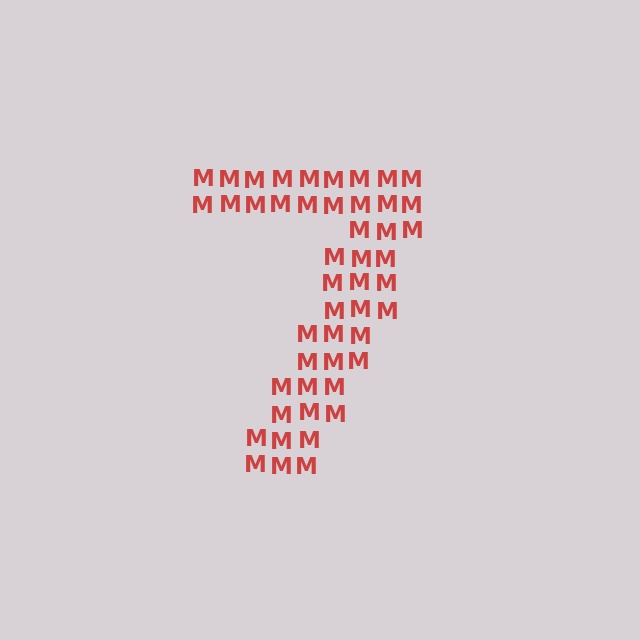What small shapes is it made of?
It is made of small letter M's.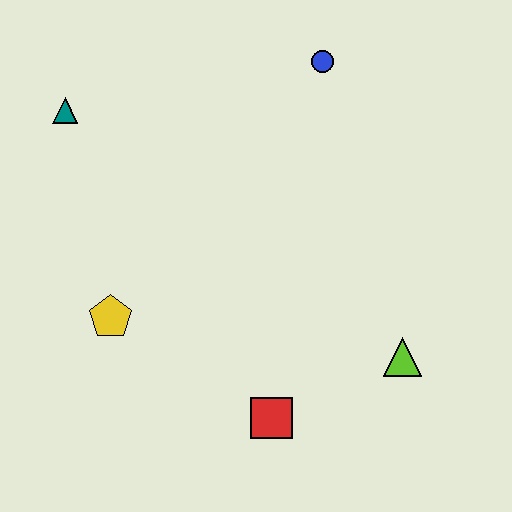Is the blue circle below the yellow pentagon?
No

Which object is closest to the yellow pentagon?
The red square is closest to the yellow pentagon.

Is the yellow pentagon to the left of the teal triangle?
No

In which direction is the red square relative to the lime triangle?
The red square is to the left of the lime triangle.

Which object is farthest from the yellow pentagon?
The blue circle is farthest from the yellow pentagon.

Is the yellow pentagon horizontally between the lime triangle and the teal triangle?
Yes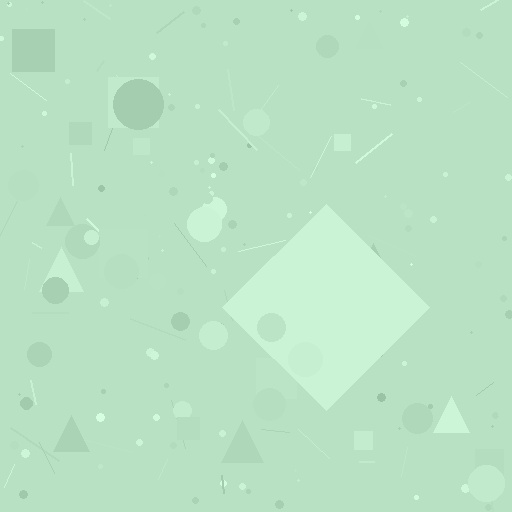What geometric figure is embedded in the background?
A diamond is embedded in the background.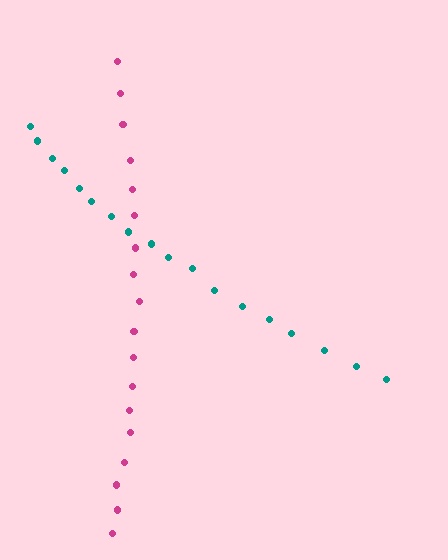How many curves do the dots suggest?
There are 2 distinct paths.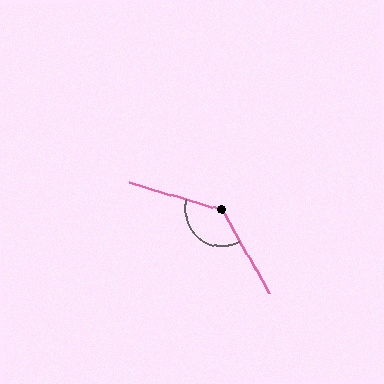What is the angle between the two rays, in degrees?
Approximately 136 degrees.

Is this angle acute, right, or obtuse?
It is obtuse.